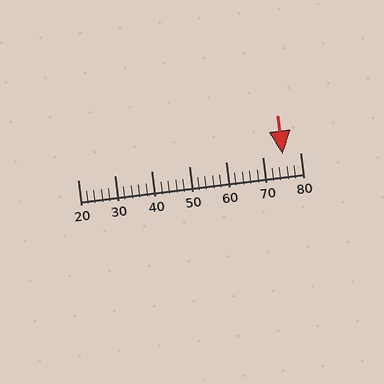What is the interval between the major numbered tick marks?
The major tick marks are spaced 10 units apart.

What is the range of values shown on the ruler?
The ruler shows values from 20 to 80.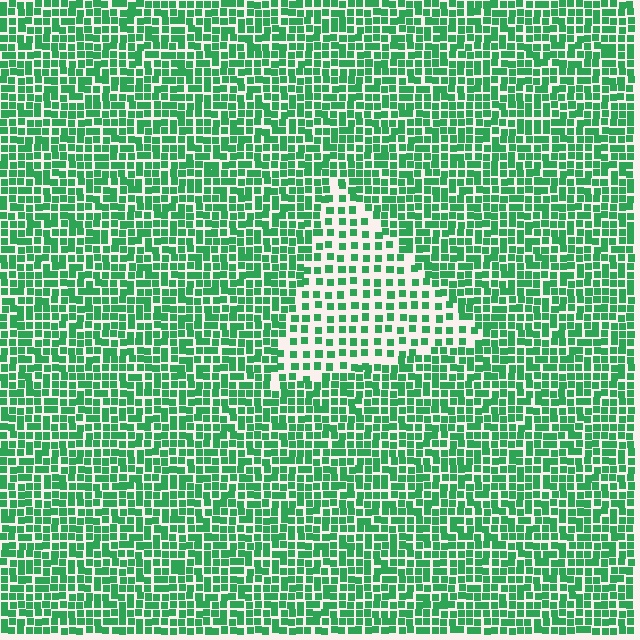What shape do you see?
I see a triangle.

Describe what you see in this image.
The image contains small green elements arranged at two different densities. A triangle-shaped region is visible where the elements are less densely packed than the surrounding area.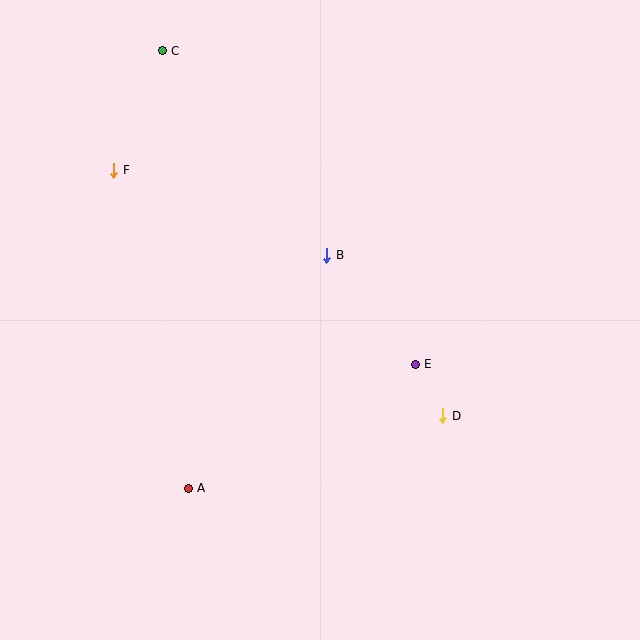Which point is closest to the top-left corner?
Point C is closest to the top-left corner.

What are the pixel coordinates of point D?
Point D is at (443, 416).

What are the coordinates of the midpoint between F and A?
The midpoint between F and A is at (151, 329).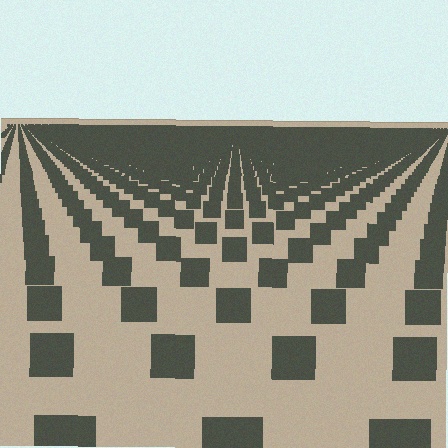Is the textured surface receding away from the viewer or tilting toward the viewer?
The surface is receding away from the viewer. Texture elements get smaller and denser toward the top.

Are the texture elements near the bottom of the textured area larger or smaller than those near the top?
Larger. Near the bottom, elements are closer to the viewer and appear at a bigger on-screen size.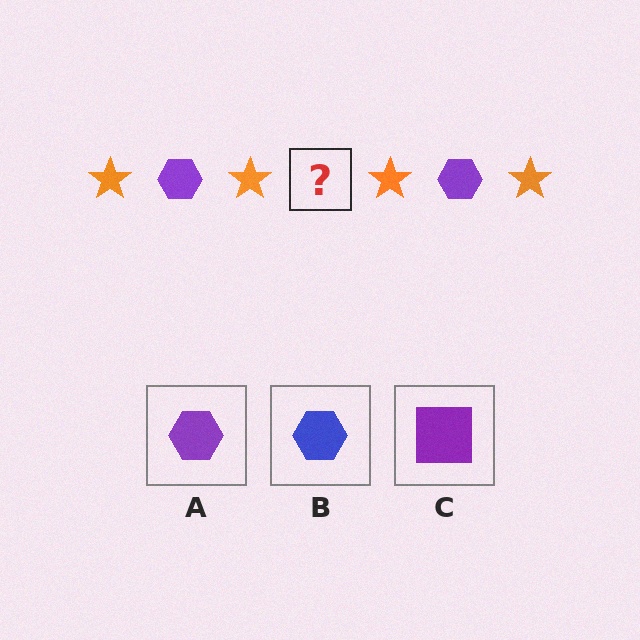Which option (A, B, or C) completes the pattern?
A.